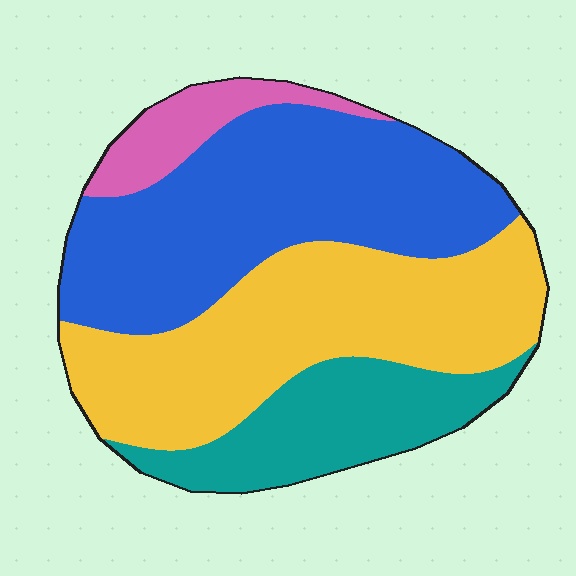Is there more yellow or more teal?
Yellow.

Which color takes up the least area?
Pink, at roughly 10%.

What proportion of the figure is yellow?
Yellow takes up about three eighths (3/8) of the figure.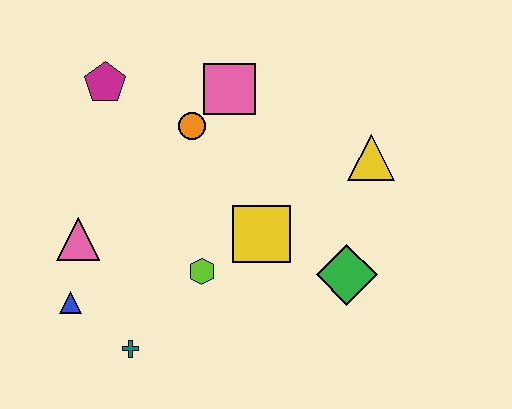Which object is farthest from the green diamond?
The magenta pentagon is farthest from the green diamond.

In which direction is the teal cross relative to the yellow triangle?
The teal cross is to the left of the yellow triangle.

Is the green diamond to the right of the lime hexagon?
Yes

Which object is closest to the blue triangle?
The pink triangle is closest to the blue triangle.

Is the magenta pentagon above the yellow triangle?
Yes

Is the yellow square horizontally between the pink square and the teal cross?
No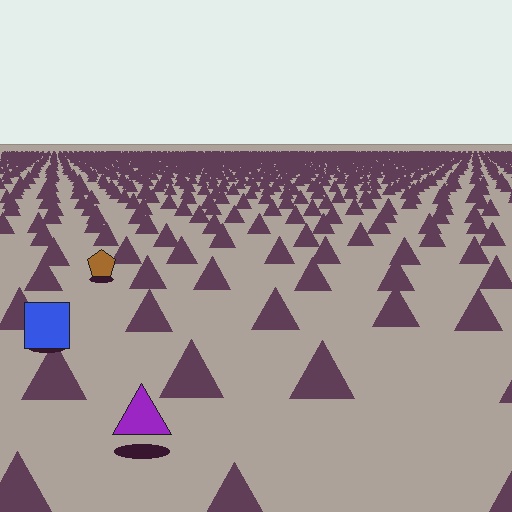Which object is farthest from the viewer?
The brown pentagon is farthest from the viewer. It appears smaller and the ground texture around it is denser.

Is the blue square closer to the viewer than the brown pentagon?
Yes. The blue square is closer — you can tell from the texture gradient: the ground texture is coarser near it.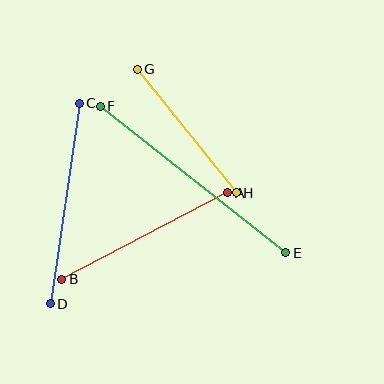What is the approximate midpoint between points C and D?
The midpoint is at approximately (65, 204) pixels.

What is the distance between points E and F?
The distance is approximately 237 pixels.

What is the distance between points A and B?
The distance is approximately 187 pixels.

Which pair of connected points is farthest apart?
Points E and F are farthest apart.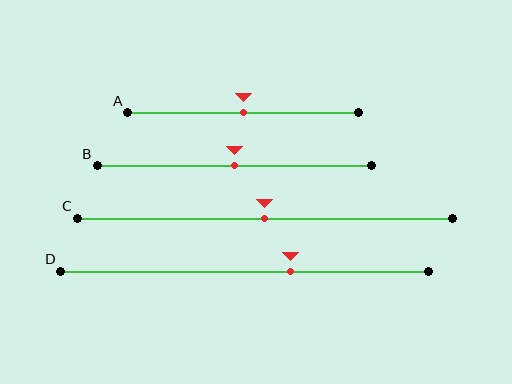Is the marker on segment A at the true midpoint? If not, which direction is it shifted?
Yes, the marker on segment A is at the true midpoint.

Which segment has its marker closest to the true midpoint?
Segment A has its marker closest to the true midpoint.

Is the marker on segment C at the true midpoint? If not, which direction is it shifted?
Yes, the marker on segment C is at the true midpoint.